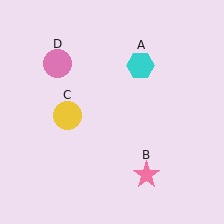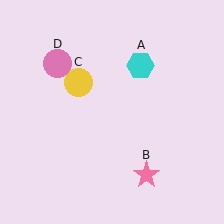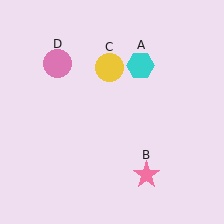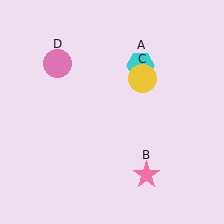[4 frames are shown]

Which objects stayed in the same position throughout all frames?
Cyan hexagon (object A) and pink star (object B) and pink circle (object D) remained stationary.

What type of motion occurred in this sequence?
The yellow circle (object C) rotated clockwise around the center of the scene.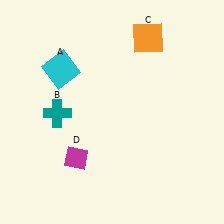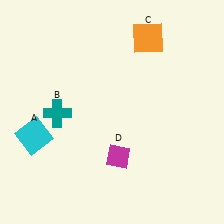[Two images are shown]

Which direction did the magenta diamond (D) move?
The magenta diamond (D) moved right.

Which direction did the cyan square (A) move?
The cyan square (A) moved down.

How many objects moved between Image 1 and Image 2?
2 objects moved between the two images.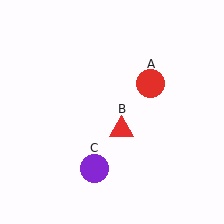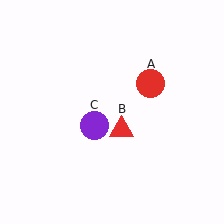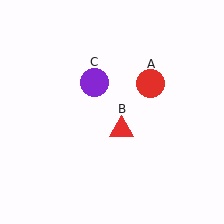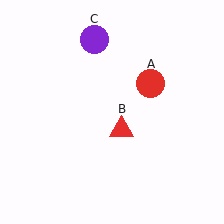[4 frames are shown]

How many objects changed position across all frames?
1 object changed position: purple circle (object C).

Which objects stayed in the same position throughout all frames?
Red circle (object A) and red triangle (object B) remained stationary.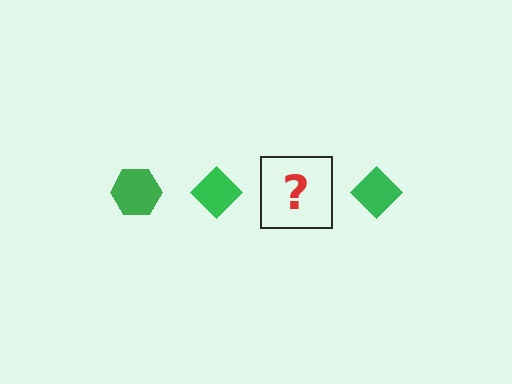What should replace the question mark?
The question mark should be replaced with a green hexagon.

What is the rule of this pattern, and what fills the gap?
The rule is that the pattern cycles through hexagon, diamond shapes in green. The gap should be filled with a green hexagon.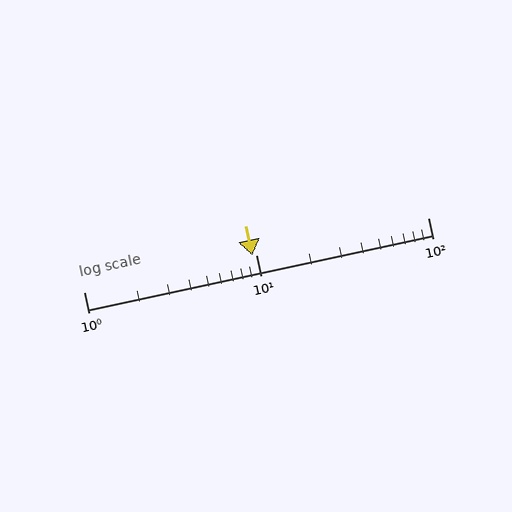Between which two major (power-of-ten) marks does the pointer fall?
The pointer is between 1 and 10.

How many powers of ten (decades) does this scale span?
The scale spans 2 decades, from 1 to 100.